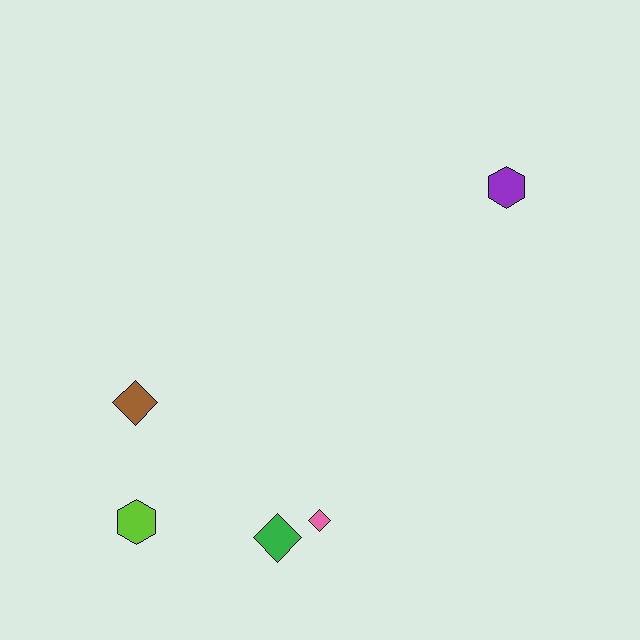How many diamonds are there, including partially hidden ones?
There are 3 diamonds.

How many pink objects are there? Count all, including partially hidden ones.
There is 1 pink object.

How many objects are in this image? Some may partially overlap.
There are 5 objects.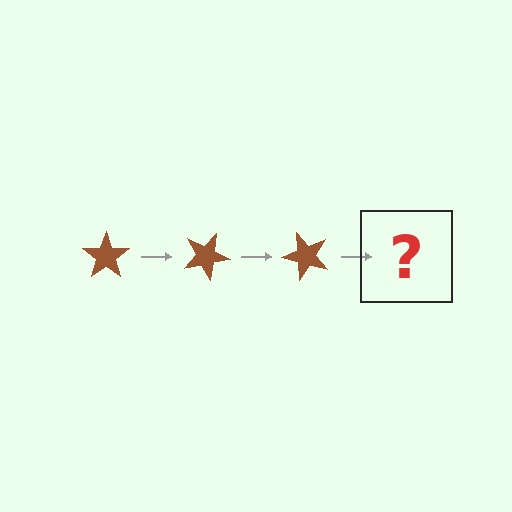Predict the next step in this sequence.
The next step is a brown star rotated 75 degrees.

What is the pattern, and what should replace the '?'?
The pattern is that the star rotates 25 degrees each step. The '?' should be a brown star rotated 75 degrees.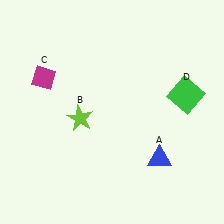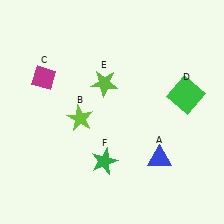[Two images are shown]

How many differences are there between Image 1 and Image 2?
There are 2 differences between the two images.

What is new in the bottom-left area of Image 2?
A green star (F) was added in the bottom-left area of Image 2.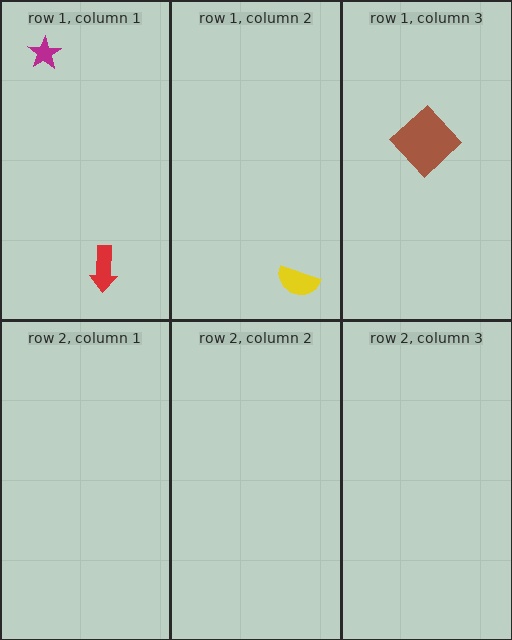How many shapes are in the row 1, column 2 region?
1.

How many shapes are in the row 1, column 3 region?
1.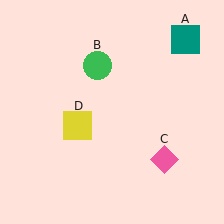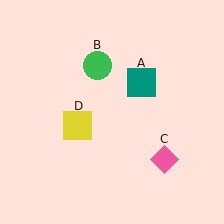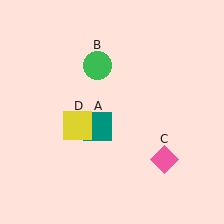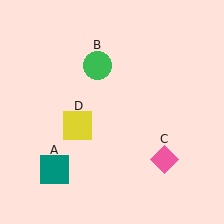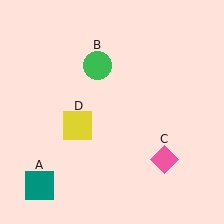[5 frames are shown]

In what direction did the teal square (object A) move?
The teal square (object A) moved down and to the left.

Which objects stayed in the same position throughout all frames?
Green circle (object B) and pink diamond (object C) and yellow square (object D) remained stationary.